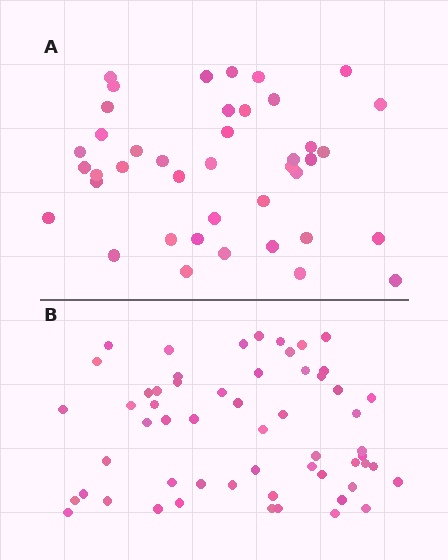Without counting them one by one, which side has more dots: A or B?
Region B (the bottom region) has more dots.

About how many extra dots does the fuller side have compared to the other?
Region B has approximately 15 more dots than region A.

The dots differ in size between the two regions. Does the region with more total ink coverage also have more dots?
No. Region A has more total ink coverage because its dots are larger, but region B actually contains more individual dots. Total area can be misleading — the number of items is what matters here.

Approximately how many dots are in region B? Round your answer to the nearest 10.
About 60 dots. (The exact count is 57, which rounds to 60.)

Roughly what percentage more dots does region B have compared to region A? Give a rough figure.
About 40% more.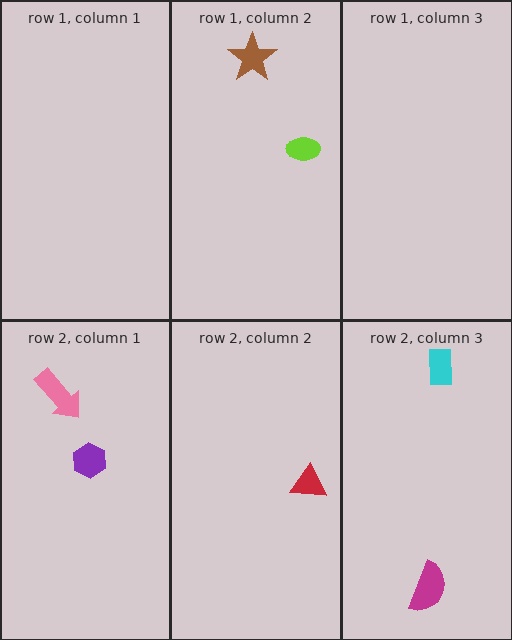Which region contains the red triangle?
The row 2, column 2 region.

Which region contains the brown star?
The row 1, column 2 region.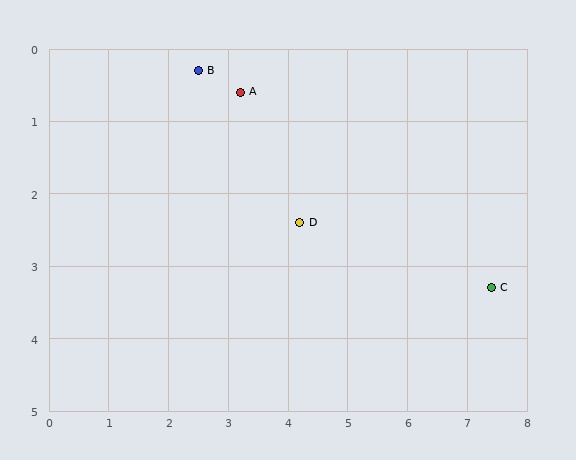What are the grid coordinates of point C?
Point C is at approximately (7.4, 3.3).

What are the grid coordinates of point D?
Point D is at approximately (4.2, 2.4).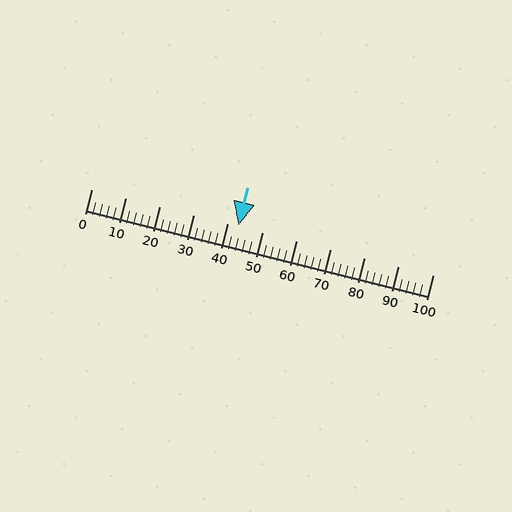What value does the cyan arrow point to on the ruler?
The cyan arrow points to approximately 43.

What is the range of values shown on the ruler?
The ruler shows values from 0 to 100.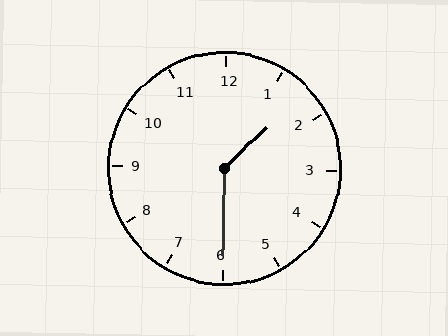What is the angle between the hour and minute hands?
Approximately 135 degrees.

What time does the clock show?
1:30.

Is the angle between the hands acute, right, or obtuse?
It is obtuse.